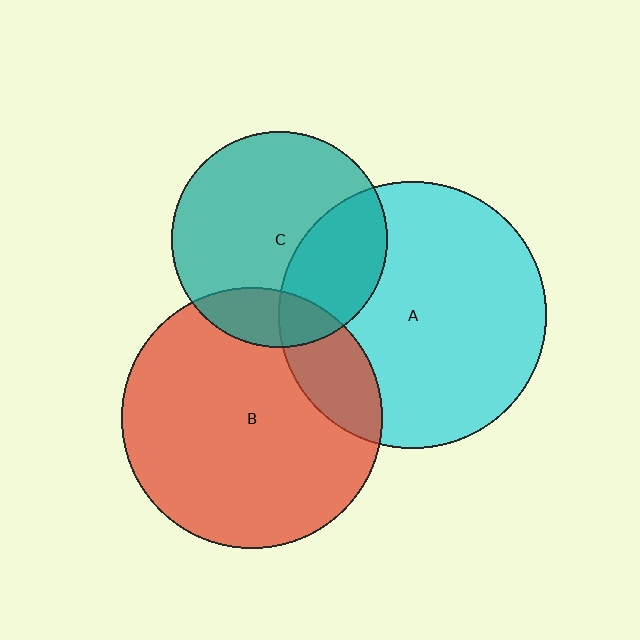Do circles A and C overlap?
Yes.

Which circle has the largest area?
Circle A (cyan).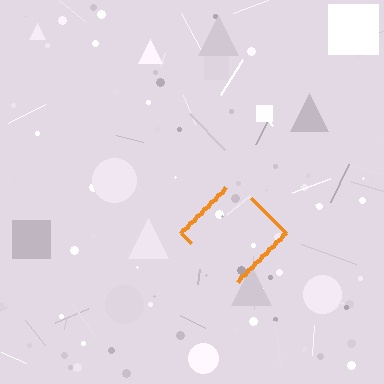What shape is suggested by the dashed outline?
The dashed outline suggests a diamond.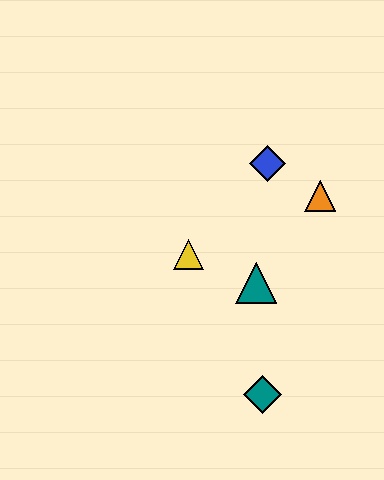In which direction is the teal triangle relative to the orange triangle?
The teal triangle is below the orange triangle.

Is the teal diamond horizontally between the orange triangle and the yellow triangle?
Yes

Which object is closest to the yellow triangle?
The teal triangle is closest to the yellow triangle.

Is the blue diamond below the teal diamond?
No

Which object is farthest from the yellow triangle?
The teal diamond is farthest from the yellow triangle.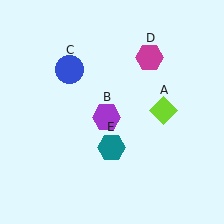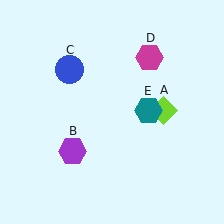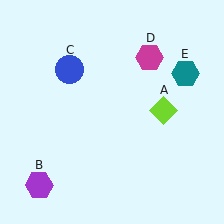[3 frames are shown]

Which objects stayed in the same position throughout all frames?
Lime diamond (object A) and blue circle (object C) and magenta hexagon (object D) remained stationary.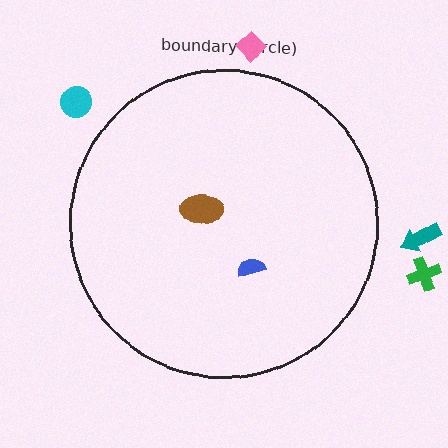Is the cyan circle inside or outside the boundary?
Outside.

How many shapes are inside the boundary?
2 inside, 4 outside.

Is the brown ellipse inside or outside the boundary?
Inside.